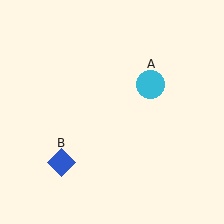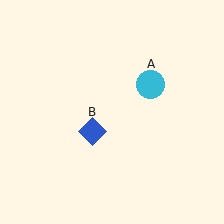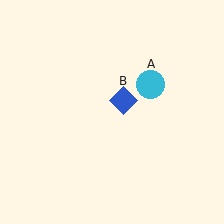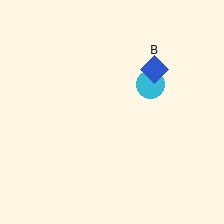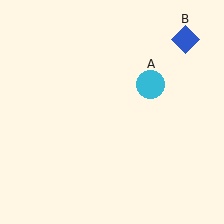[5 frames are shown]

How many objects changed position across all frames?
1 object changed position: blue diamond (object B).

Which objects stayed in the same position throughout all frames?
Cyan circle (object A) remained stationary.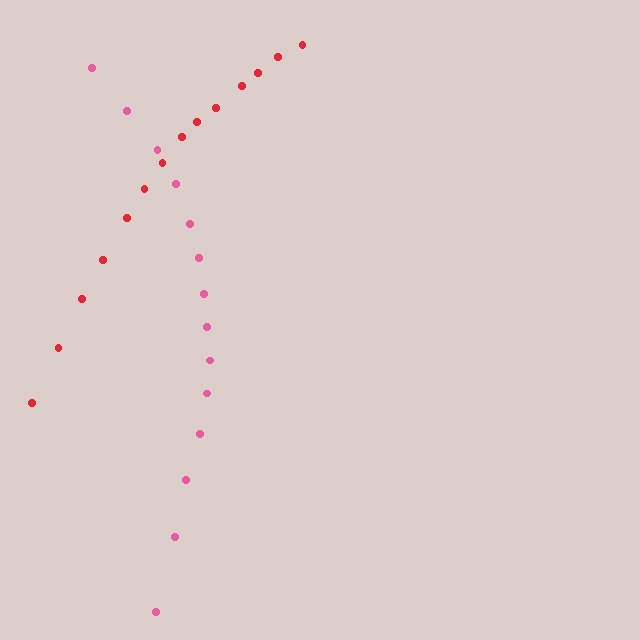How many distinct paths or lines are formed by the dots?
There are 2 distinct paths.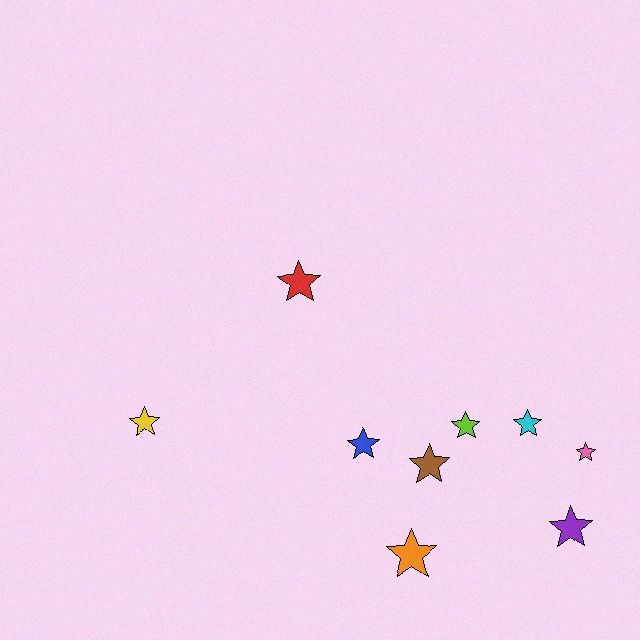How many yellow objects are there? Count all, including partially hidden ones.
There is 1 yellow object.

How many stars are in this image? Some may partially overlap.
There are 9 stars.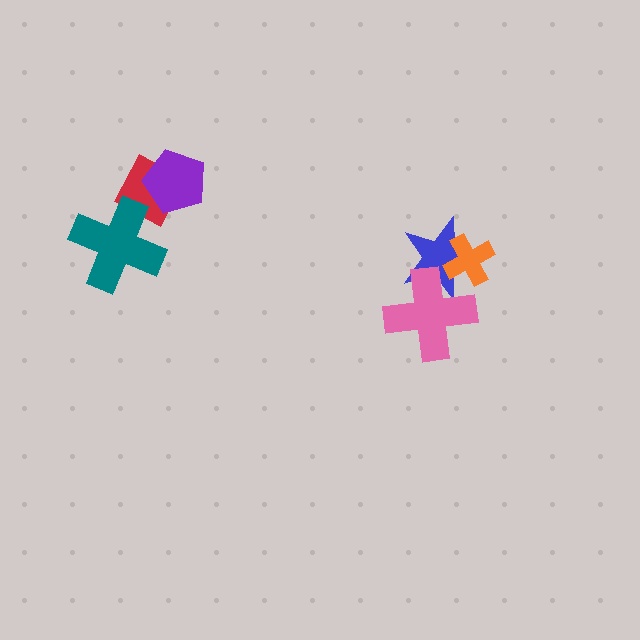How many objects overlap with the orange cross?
1 object overlaps with the orange cross.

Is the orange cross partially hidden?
No, no other shape covers it.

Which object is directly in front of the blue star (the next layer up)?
The orange cross is directly in front of the blue star.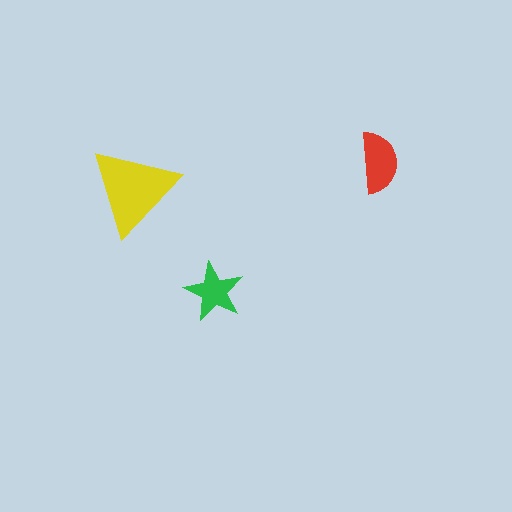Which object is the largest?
The yellow triangle.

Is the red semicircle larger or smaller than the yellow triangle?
Smaller.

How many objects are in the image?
There are 3 objects in the image.